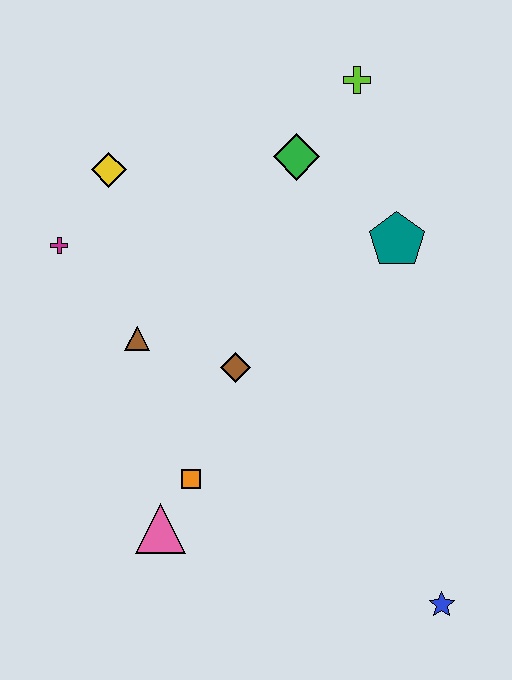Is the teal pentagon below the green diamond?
Yes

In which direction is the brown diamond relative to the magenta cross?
The brown diamond is to the right of the magenta cross.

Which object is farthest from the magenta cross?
The blue star is farthest from the magenta cross.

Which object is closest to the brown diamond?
The brown triangle is closest to the brown diamond.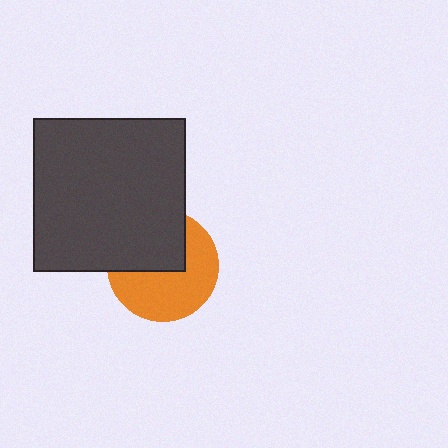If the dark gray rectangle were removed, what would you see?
You would see the complete orange circle.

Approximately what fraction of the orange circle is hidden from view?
Roughly 42% of the orange circle is hidden behind the dark gray rectangle.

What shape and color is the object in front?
The object in front is a dark gray rectangle.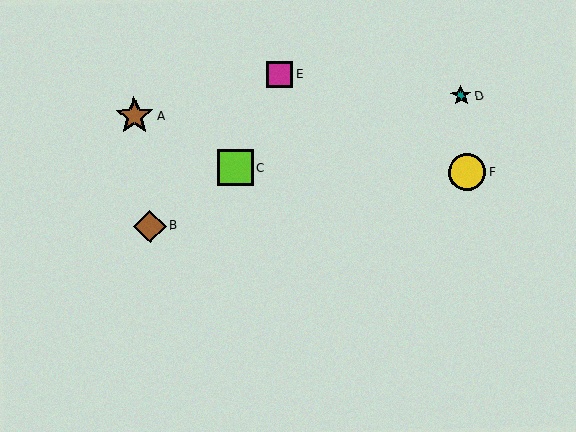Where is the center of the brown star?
The center of the brown star is at (134, 116).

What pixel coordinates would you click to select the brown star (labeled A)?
Click at (134, 116) to select the brown star A.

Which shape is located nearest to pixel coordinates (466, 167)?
The yellow circle (labeled F) at (467, 172) is nearest to that location.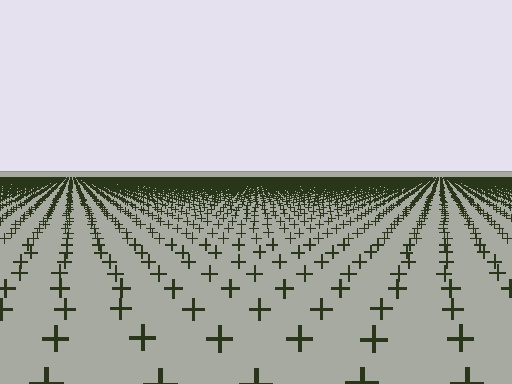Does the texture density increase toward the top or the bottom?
Density increases toward the top.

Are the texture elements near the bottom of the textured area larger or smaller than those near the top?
Larger. Near the bottom, elements are closer to the viewer and appear at a bigger on-screen size.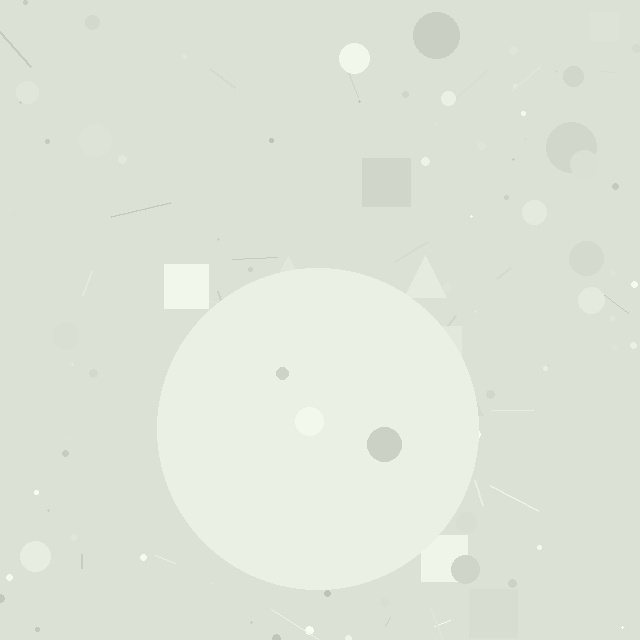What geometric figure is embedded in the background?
A circle is embedded in the background.